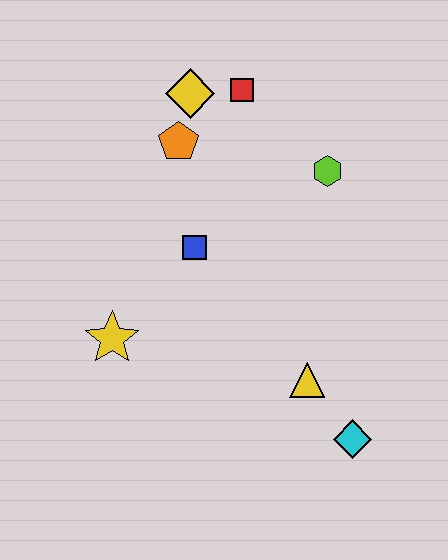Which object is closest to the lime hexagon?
The red square is closest to the lime hexagon.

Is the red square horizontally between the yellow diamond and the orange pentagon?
No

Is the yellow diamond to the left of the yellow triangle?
Yes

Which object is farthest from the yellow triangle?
The yellow diamond is farthest from the yellow triangle.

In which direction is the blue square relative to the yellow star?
The blue square is above the yellow star.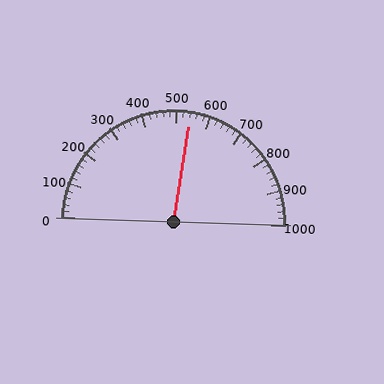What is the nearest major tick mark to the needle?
The nearest major tick mark is 500.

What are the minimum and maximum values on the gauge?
The gauge ranges from 0 to 1000.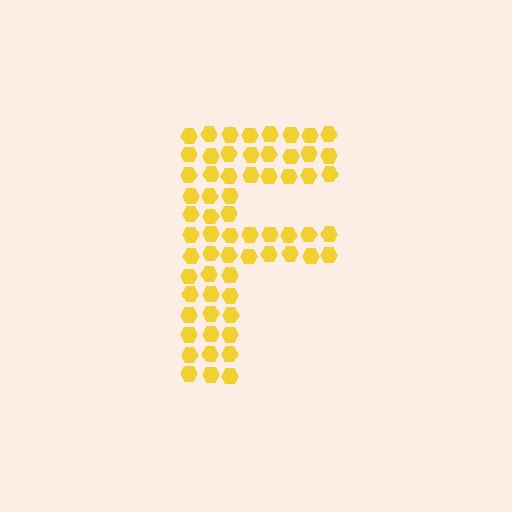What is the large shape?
The large shape is the letter F.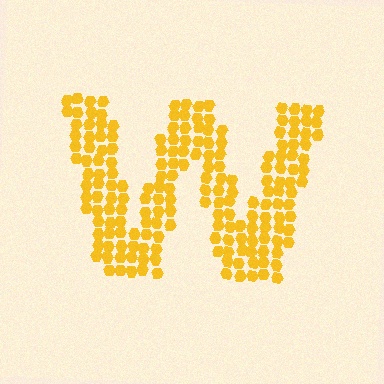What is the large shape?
The large shape is the letter W.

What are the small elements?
The small elements are hexagons.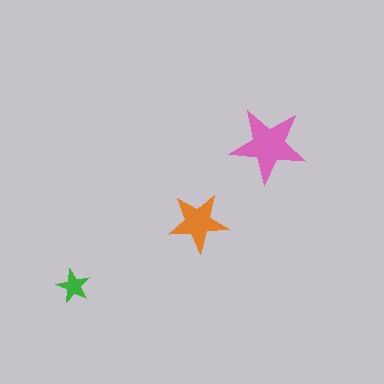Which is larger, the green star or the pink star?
The pink one.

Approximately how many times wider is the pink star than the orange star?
About 1.5 times wider.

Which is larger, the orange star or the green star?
The orange one.